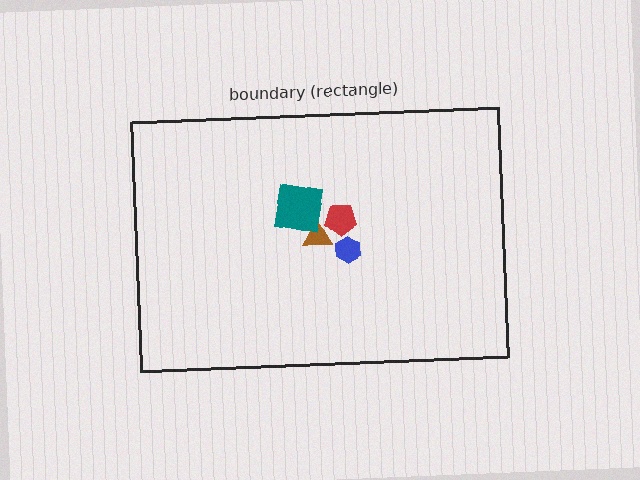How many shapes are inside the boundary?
4 inside, 0 outside.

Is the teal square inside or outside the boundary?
Inside.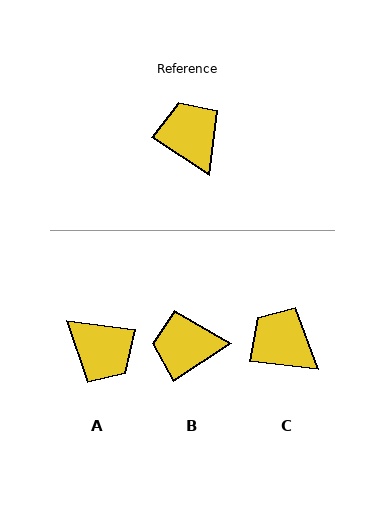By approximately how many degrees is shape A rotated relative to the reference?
Approximately 154 degrees clockwise.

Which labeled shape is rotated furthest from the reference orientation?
A, about 154 degrees away.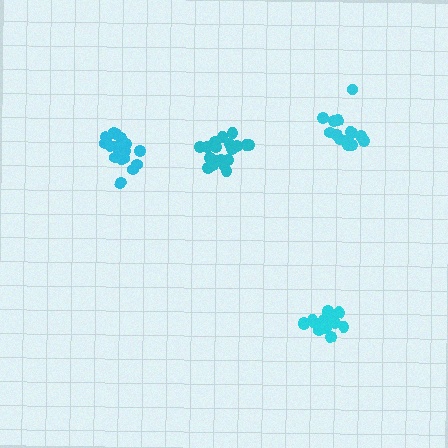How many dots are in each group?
Group 1: 15 dots, Group 2: 15 dots, Group 3: 19 dots, Group 4: 17 dots (66 total).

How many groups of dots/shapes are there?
There are 4 groups.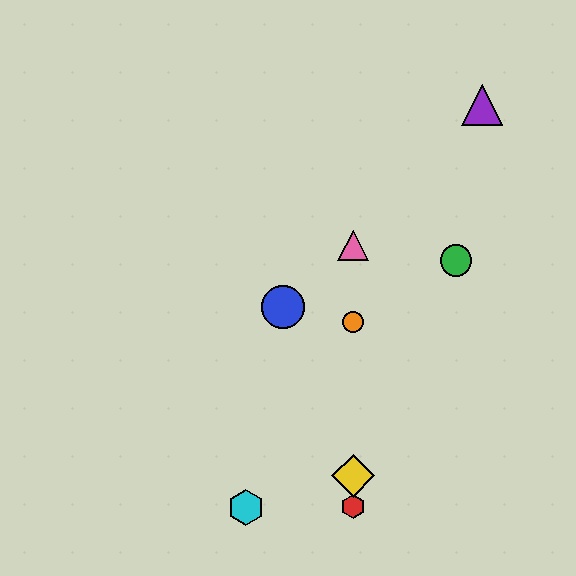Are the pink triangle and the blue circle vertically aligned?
No, the pink triangle is at x≈353 and the blue circle is at x≈283.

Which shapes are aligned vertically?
The red hexagon, the yellow diamond, the orange circle, the pink triangle are aligned vertically.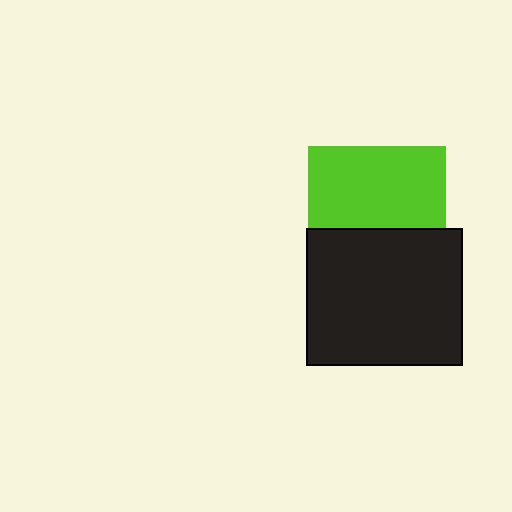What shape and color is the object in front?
The object in front is a black rectangle.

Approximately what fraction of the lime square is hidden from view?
Roughly 41% of the lime square is hidden behind the black rectangle.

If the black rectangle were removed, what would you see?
You would see the complete lime square.